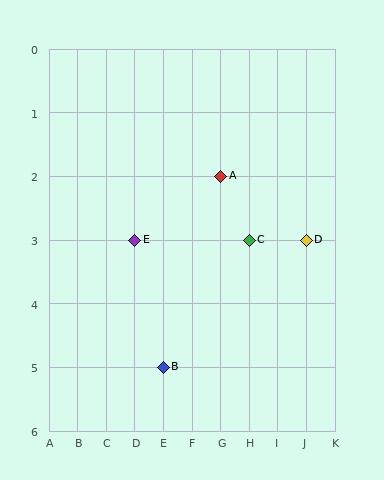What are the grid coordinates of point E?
Point E is at grid coordinates (D, 3).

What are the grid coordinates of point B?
Point B is at grid coordinates (E, 5).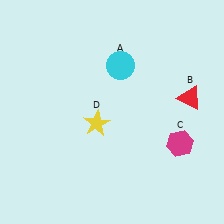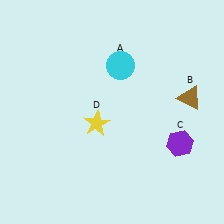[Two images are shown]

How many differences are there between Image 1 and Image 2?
There are 2 differences between the two images.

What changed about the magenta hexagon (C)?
In Image 1, C is magenta. In Image 2, it changed to purple.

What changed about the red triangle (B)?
In Image 1, B is red. In Image 2, it changed to brown.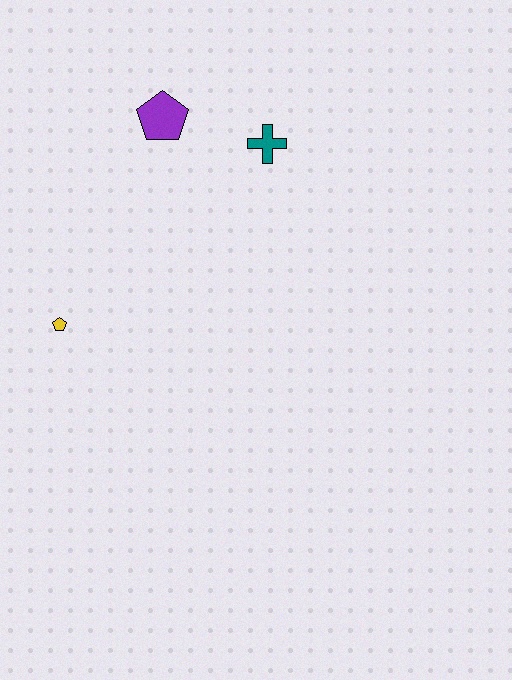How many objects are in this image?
There are 3 objects.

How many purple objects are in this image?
There is 1 purple object.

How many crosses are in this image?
There is 1 cross.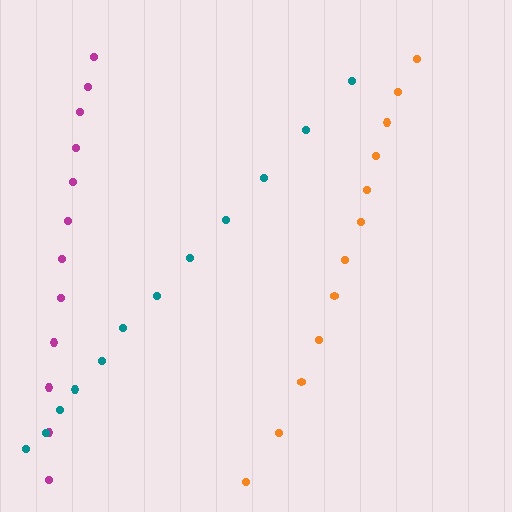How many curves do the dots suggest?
There are 3 distinct paths.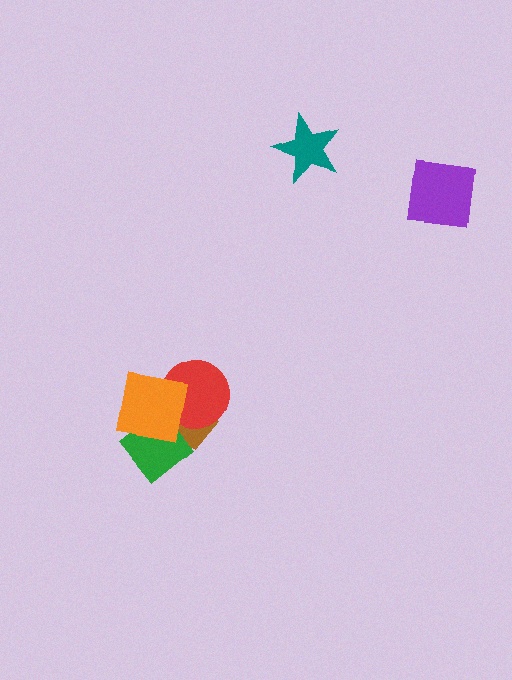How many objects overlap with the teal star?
0 objects overlap with the teal star.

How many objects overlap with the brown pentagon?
3 objects overlap with the brown pentagon.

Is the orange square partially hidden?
No, no other shape covers it.